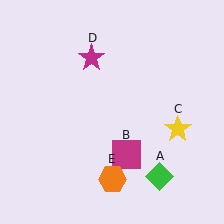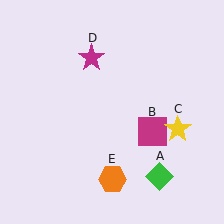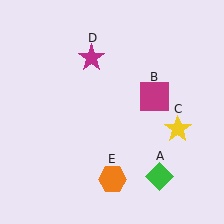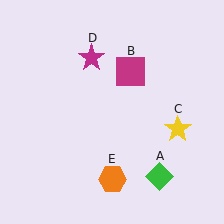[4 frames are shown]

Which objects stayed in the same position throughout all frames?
Green diamond (object A) and yellow star (object C) and magenta star (object D) and orange hexagon (object E) remained stationary.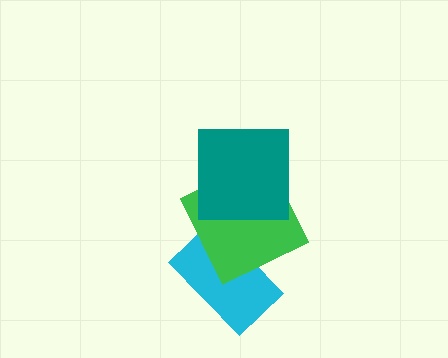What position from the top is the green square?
The green square is 2nd from the top.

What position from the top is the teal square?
The teal square is 1st from the top.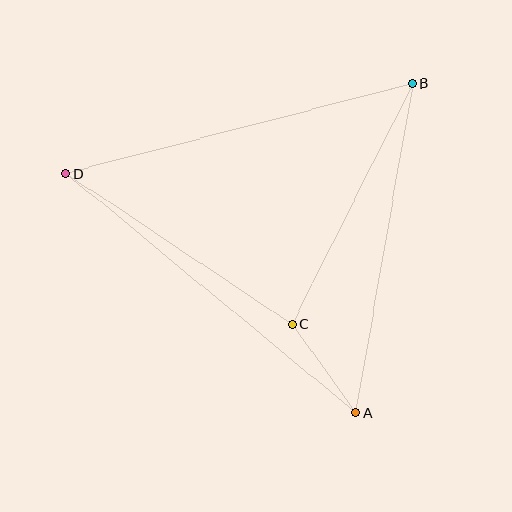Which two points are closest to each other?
Points A and C are closest to each other.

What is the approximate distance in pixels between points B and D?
The distance between B and D is approximately 358 pixels.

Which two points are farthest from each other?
Points A and D are farthest from each other.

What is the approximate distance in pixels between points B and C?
The distance between B and C is approximately 270 pixels.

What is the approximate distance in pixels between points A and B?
The distance between A and B is approximately 334 pixels.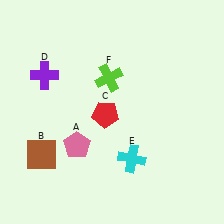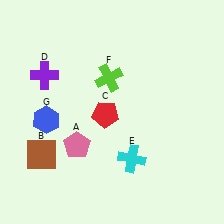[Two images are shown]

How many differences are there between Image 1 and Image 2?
There is 1 difference between the two images.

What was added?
A blue hexagon (G) was added in Image 2.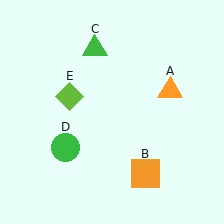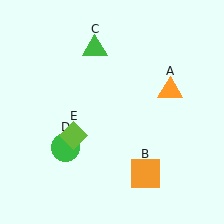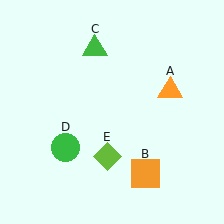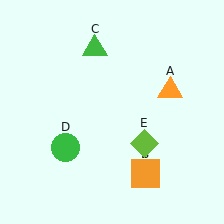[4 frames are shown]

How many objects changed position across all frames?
1 object changed position: lime diamond (object E).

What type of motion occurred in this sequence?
The lime diamond (object E) rotated counterclockwise around the center of the scene.